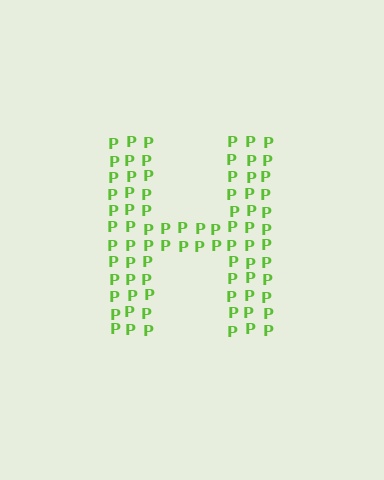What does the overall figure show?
The overall figure shows the letter H.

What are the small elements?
The small elements are letter P's.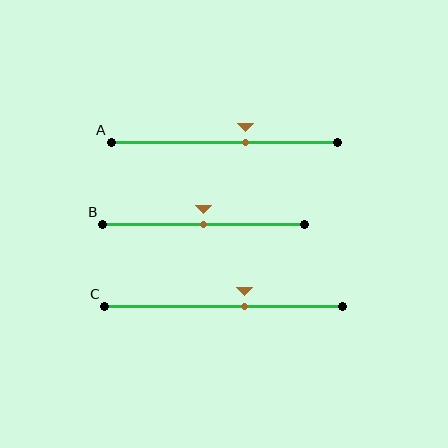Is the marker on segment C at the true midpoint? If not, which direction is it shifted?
No, the marker on segment C is shifted to the right by about 9% of the segment length.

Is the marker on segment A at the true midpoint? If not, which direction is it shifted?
No, the marker on segment A is shifted to the right by about 9% of the segment length.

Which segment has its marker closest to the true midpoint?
Segment B has its marker closest to the true midpoint.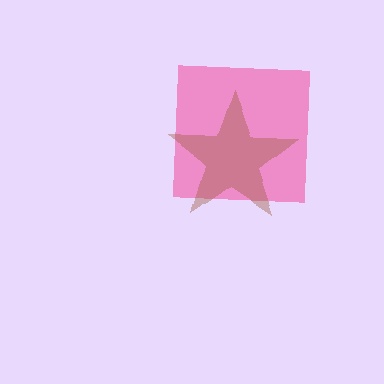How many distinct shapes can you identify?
There are 2 distinct shapes: a pink square, a brown star.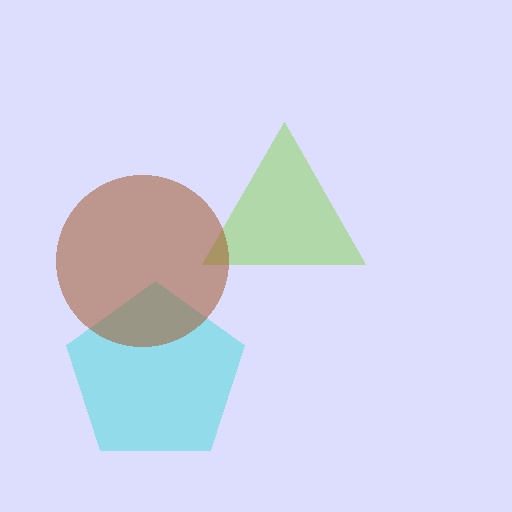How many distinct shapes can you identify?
There are 3 distinct shapes: a lime triangle, a cyan pentagon, a brown circle.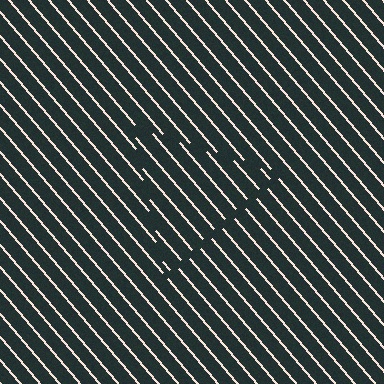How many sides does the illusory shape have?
3 sides — the line-ends trace a triangle.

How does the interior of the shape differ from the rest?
The interior of the shape contains the same grating, shifted by half a period — the contour is defined by the phase discontinuity where line-ends from the inner and outer gratings abut.